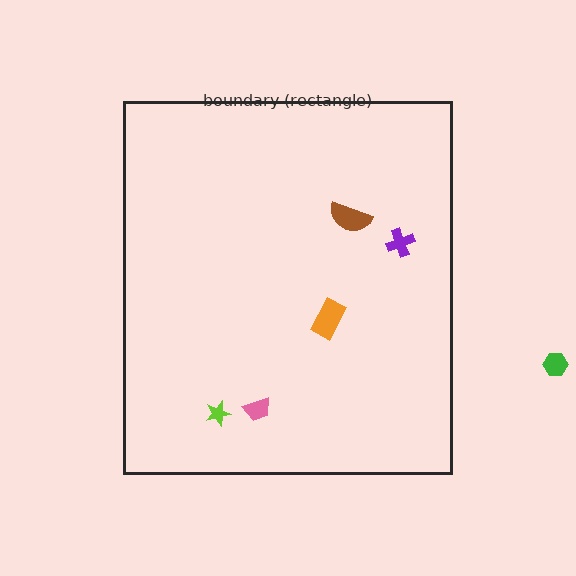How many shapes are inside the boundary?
5 inside, 1 outside.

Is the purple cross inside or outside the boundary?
Inside.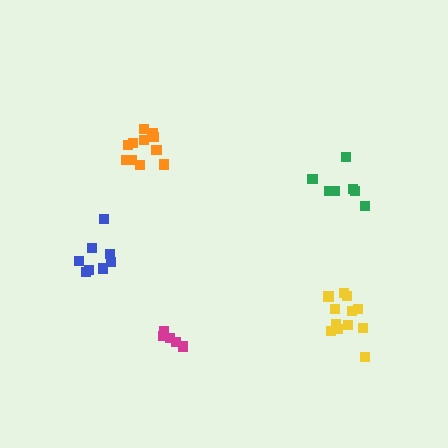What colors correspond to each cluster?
The clusters are colored: orange, green, magenta, yellow, blue.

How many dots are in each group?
Group 1: 11 dots, Group 2: 7 dots, Group 3: 6 dots, Group 4: 12 dots, Group 5: 8 dots (44 total).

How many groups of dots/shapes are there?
There are 5 groups.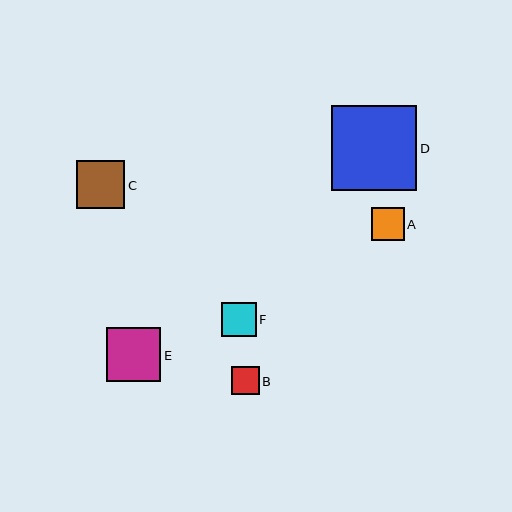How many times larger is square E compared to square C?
Square E is approximately 1.1 times the size of square C.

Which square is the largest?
Square D is the largest with a size of approximately 86 pixels.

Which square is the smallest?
Square B is the smallest with a size of approximately 28 pixels.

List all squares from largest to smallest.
From largest to smallest: D, E, C, F, A, B.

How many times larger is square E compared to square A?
Square E is approximately 1.7 times the size of square A.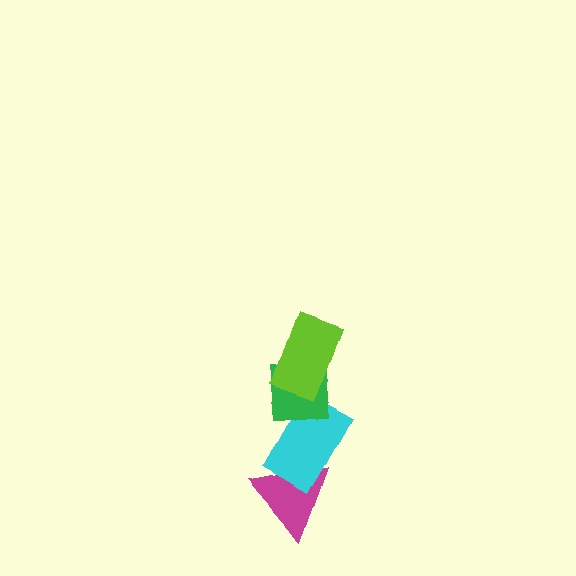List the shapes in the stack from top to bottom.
From top to bottom: the lime rectangle, the green square, the cyan rectangle, the magenta triangle.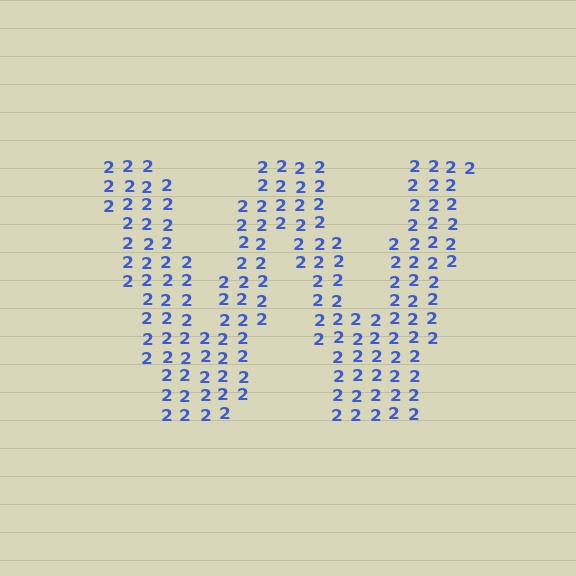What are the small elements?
The small elements are digit 2's.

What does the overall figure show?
The overall figure shows the letter W.